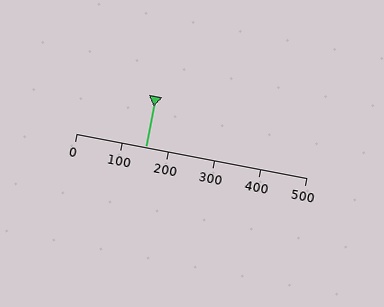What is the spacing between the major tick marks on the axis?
The major ticks are spaced 100 apart.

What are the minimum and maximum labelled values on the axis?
The axis runs from 0 to 500.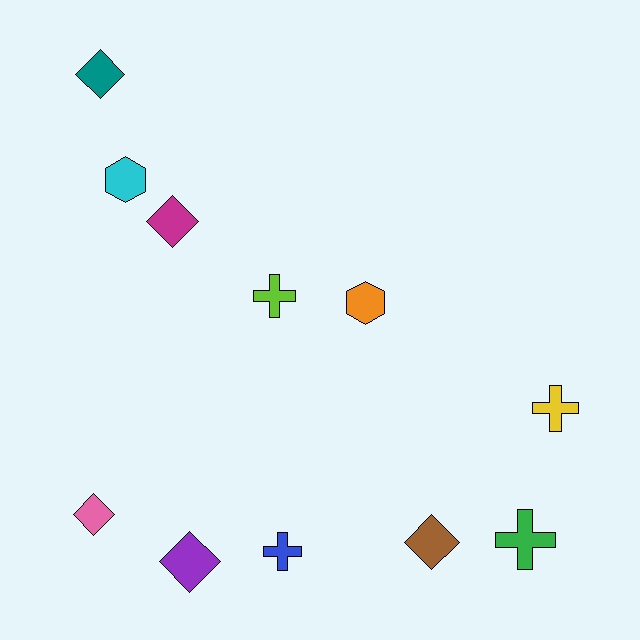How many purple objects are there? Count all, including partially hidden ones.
There is 1 purple object.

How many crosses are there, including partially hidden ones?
There are 4 crosses.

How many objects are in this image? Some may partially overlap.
There are 11 objects.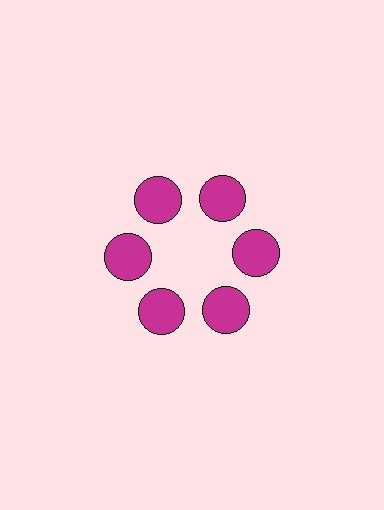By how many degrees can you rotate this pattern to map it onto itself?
The pattern maps onto itself every 60 degrees of rotation.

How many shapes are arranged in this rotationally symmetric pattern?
There are 6 shapes, arranged in 6 groups of 1.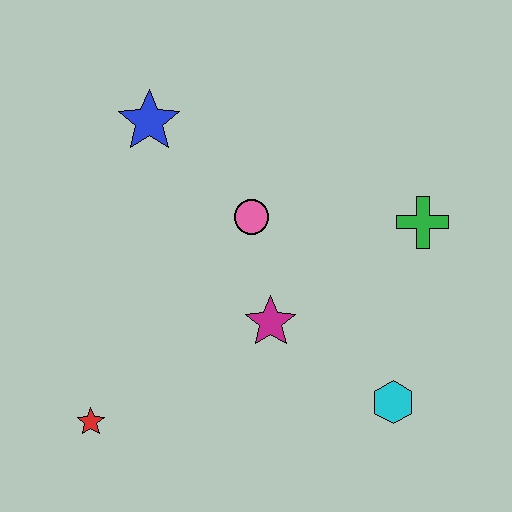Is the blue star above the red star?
Yes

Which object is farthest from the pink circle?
The red star is farthest from the pink circle.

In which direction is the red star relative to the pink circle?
The red star is below the pink circle.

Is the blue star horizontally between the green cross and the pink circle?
No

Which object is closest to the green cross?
The pink circle is closest to the green cross.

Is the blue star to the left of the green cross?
Yes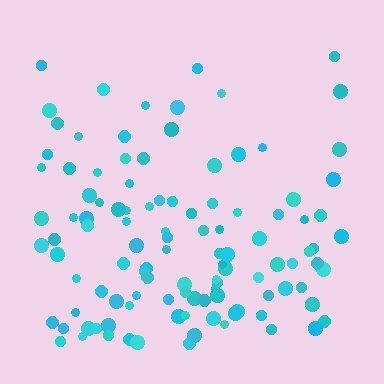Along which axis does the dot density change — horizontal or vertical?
Vertical.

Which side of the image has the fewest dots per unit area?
The top.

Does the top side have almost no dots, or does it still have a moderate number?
Still a moderate number, just noticeably fewer than the bottom.